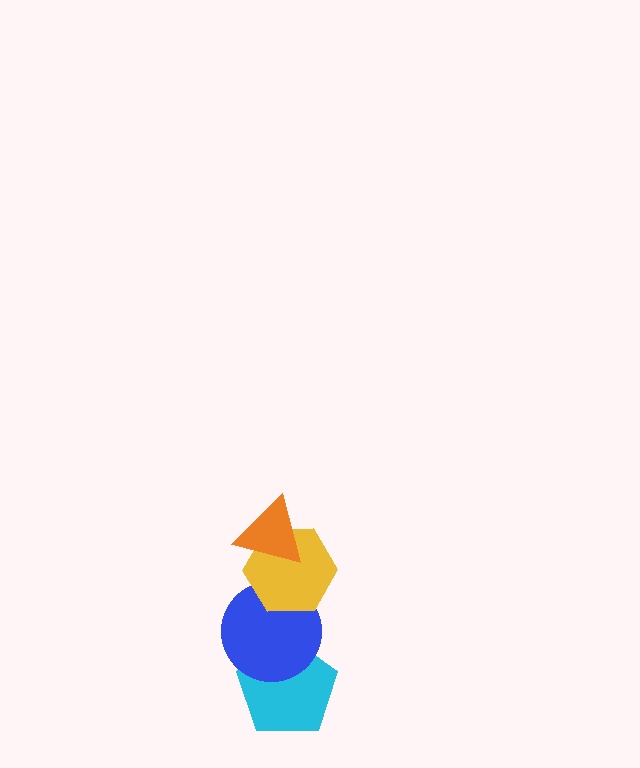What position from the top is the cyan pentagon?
The cyan pentagon is 4th from the top.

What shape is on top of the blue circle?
The yellow hexagon is on top of the blue circle.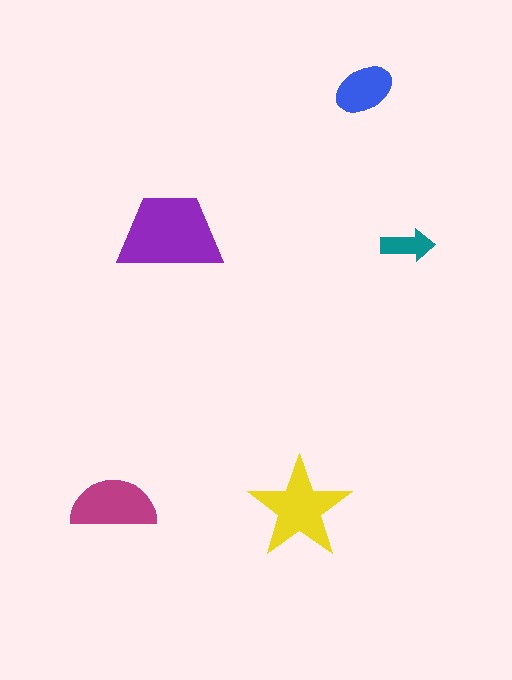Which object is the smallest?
The teal arrow.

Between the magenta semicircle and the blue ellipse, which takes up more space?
The magenta semicircle.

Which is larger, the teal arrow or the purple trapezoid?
The purple trapezoid.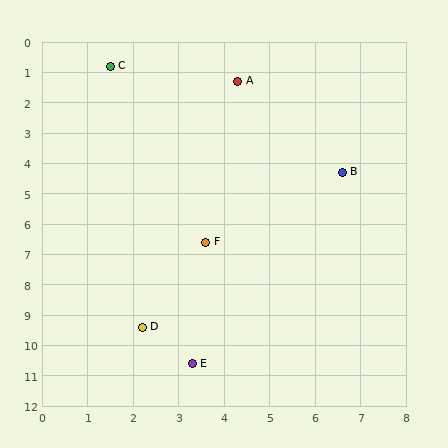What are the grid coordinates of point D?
Point D is at approximately (2.2, 9.4).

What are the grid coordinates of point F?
Point F is at approximately (3.6, 6.6).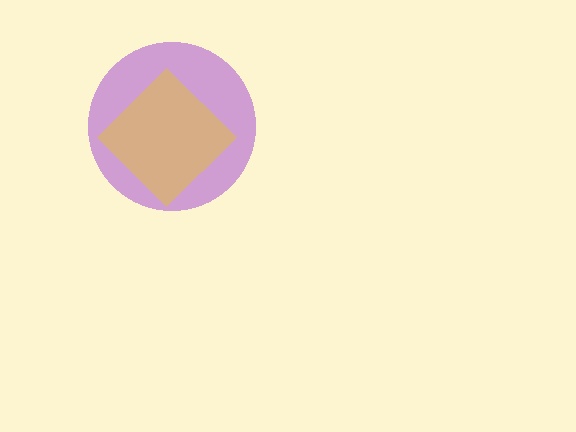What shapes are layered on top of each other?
The layered shapes are: a purple circle, a yellow diamond.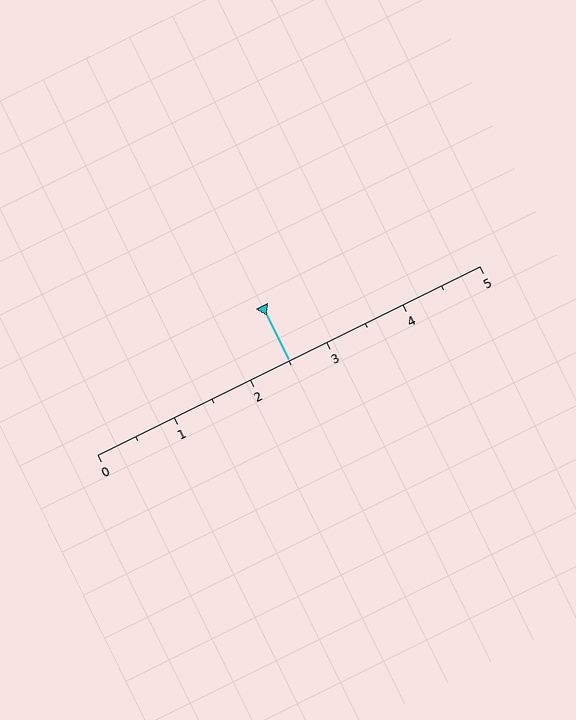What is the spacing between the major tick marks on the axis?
The major ticks are spaced 1 apart.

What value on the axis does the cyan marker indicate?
The marker indicates approximately 2.5.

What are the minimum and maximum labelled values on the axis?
The axis runs from 0 to 5.